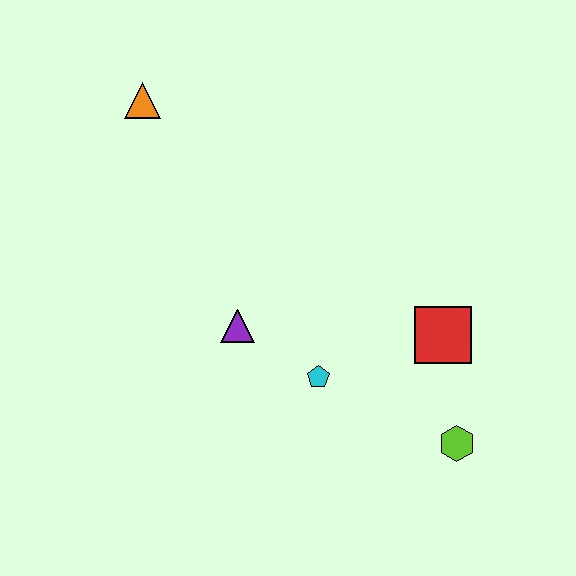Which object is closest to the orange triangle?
The purple triangle is closest to the orange triangle.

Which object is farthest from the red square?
The orange triangle is farthest from the red square.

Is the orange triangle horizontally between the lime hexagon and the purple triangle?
No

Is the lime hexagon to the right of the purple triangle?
Yes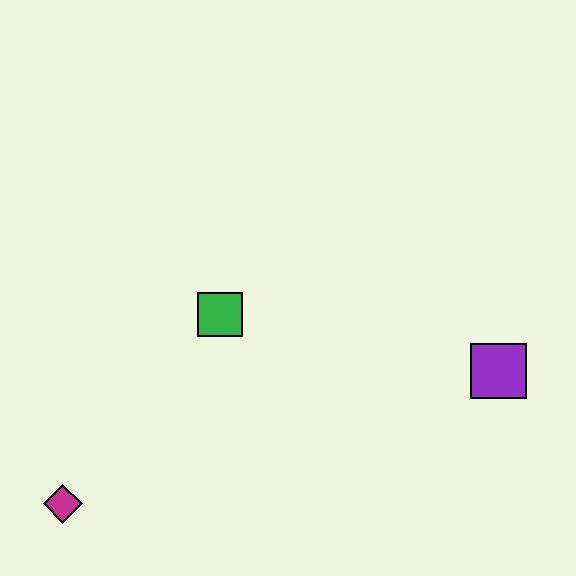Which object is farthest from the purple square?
The magenta diamond is farthest from the purple square.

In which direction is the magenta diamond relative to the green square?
The magenta diamond is below the green square.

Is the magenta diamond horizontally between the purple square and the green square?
No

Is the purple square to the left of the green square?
No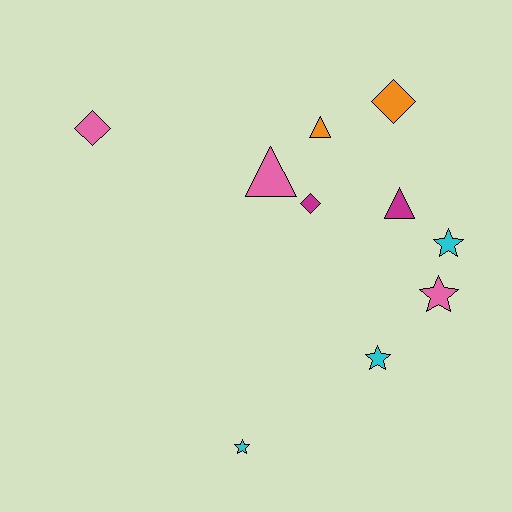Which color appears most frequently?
Cyan, with 3 objects.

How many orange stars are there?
There are no orange stars.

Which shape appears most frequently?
Star, with 4 objects.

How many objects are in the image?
There are 10 objects.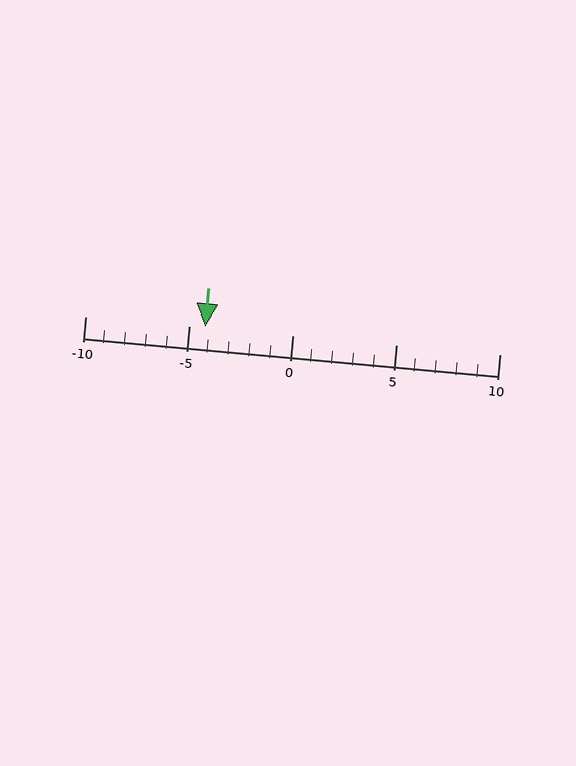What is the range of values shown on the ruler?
The ruler shows values from -10 to 10.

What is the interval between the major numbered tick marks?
The major tick marks are spaced 5 units apart.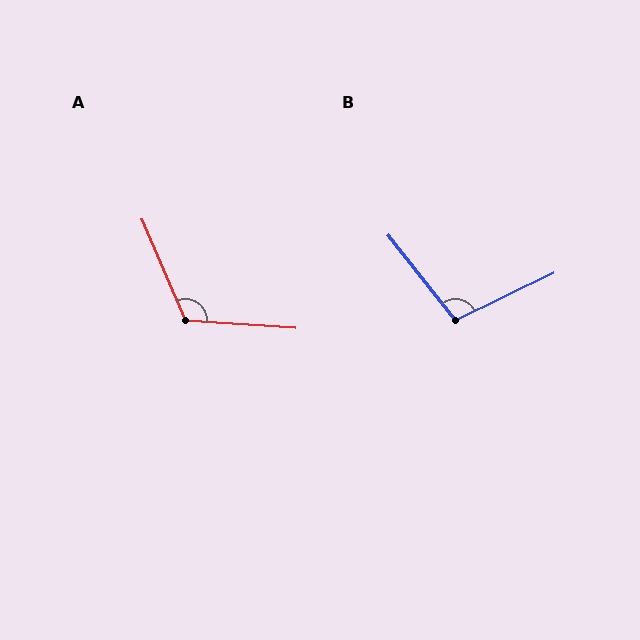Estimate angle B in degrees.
Approximately 102 degrees.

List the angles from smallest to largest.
B (102°), A (117°).